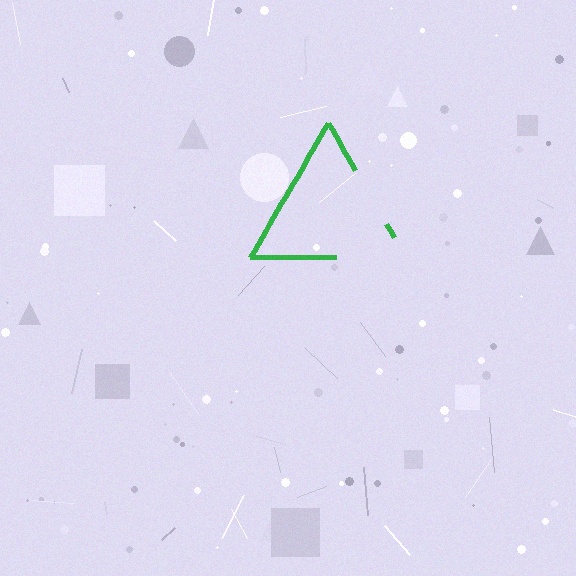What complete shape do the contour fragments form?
The contour fragments form a triangle.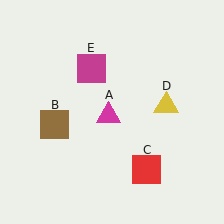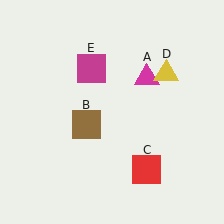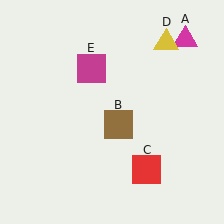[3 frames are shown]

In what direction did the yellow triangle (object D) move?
The yellow triangle (object D) moved up.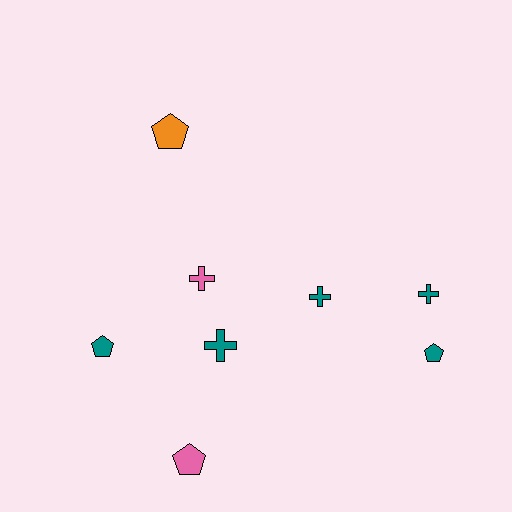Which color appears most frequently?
Teal, with 5 objects.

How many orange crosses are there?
There are no orange crosses.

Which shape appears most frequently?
Cross, with 4 objects.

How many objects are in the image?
There are 8 objects.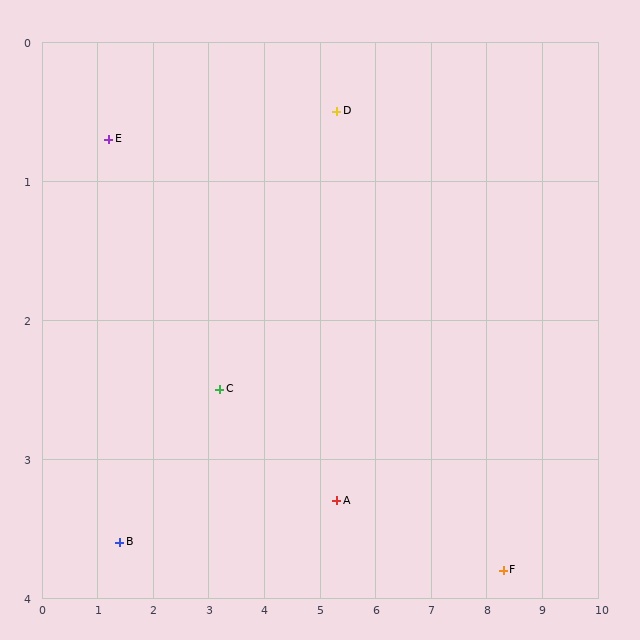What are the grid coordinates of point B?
Point B is at approximately (1.4, 3.6).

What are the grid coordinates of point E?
Point E is at approximately (1.2, 0.7).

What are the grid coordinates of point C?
Point C is at approximately (3.2, 2.5).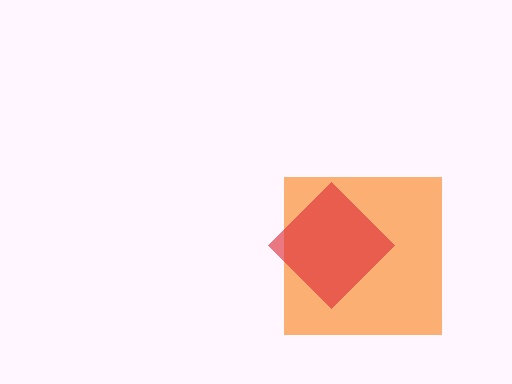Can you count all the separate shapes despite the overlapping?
Yes, there are 2 separate shapes.